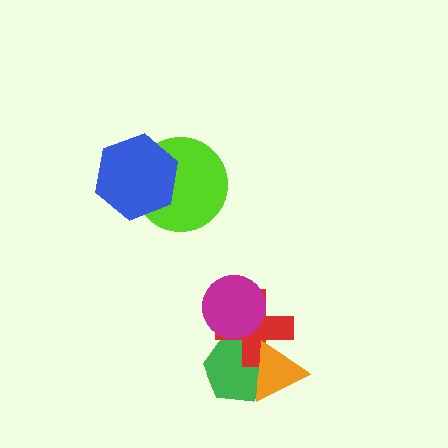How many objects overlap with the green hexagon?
3 objects overlap with the green hexagon.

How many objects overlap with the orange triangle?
2 objects overlap with the orange triangle.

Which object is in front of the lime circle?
The blue hexagon is in front of the lime circle.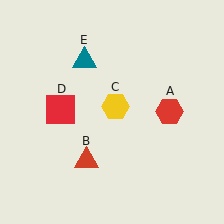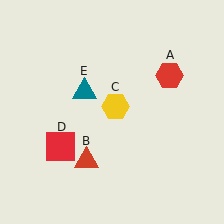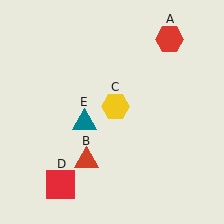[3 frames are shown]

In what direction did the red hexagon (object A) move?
The red hexagon (object A) moved up.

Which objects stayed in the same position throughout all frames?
Red triangle (object B) and yellow hexagon (object C) remained stationary.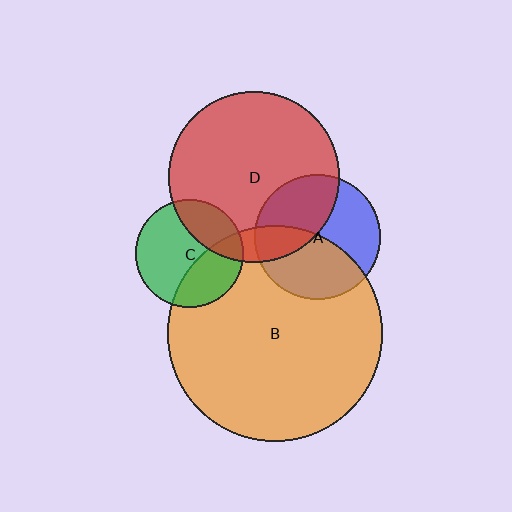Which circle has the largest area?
Circle B (orange).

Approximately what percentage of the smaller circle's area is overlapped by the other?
Approximately 35%.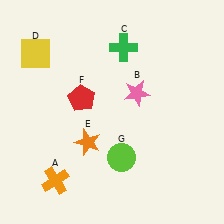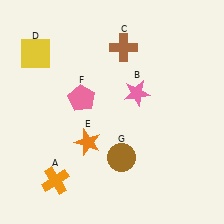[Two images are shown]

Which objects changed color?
C changed from green to brown. F changed from red to pink. G changed from lime to brown.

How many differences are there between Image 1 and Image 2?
There are 3 differences between the two images.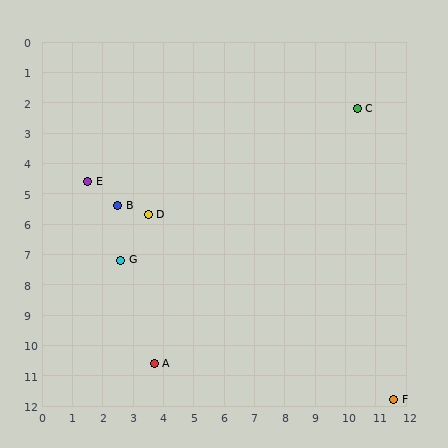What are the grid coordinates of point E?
Point E is at approximately (1.5, 4.6).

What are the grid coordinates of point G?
Point G is at approximately (2.6, 7.2).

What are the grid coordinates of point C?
Point C is at approximately (10.4, 2.2).